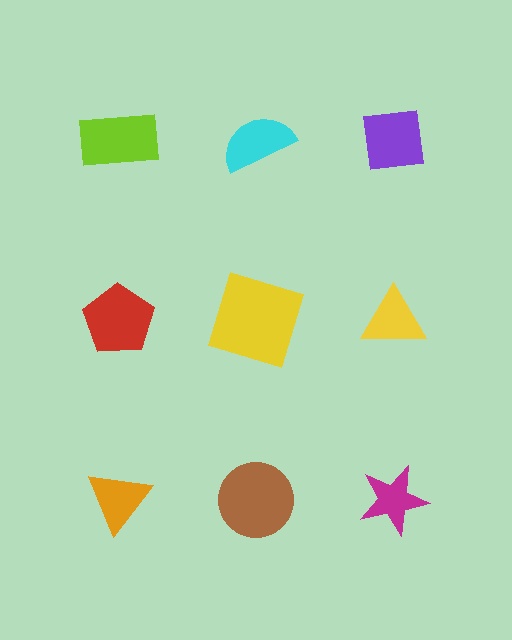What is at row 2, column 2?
A yellow square.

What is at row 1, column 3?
A purple square.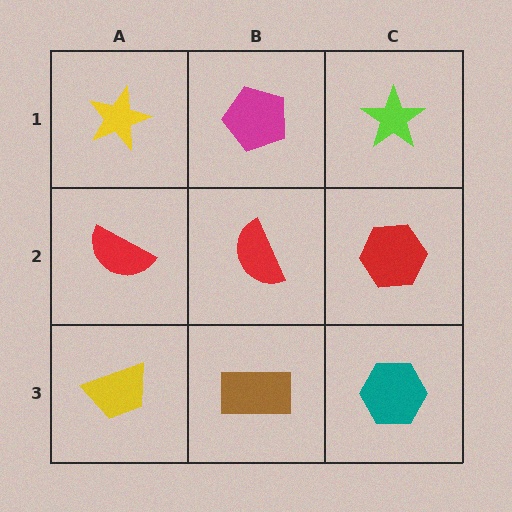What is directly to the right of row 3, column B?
A teal hexagon.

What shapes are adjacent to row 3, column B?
A red semicircle (row 2, column B), a yellow trapezoid (row 3, column A), a teal hexagon (row 3, column C).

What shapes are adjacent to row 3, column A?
A red semicircle (row 2, column A), a brown rectangle (row 3, column B).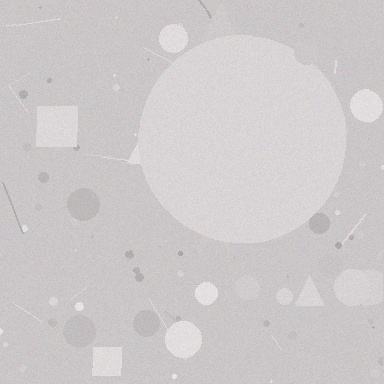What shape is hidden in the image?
A circle is hidden in the image.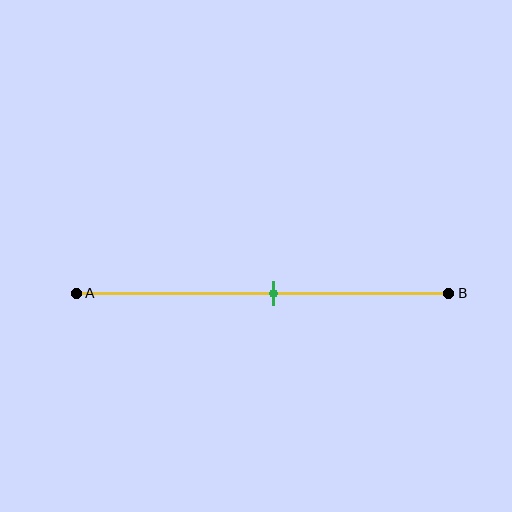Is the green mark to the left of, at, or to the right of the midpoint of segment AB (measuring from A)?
The green mark is to the right of the midpoint of segment AB.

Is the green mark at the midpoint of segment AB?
No, the mark is at about 55% from A, not at the 50% midpoint.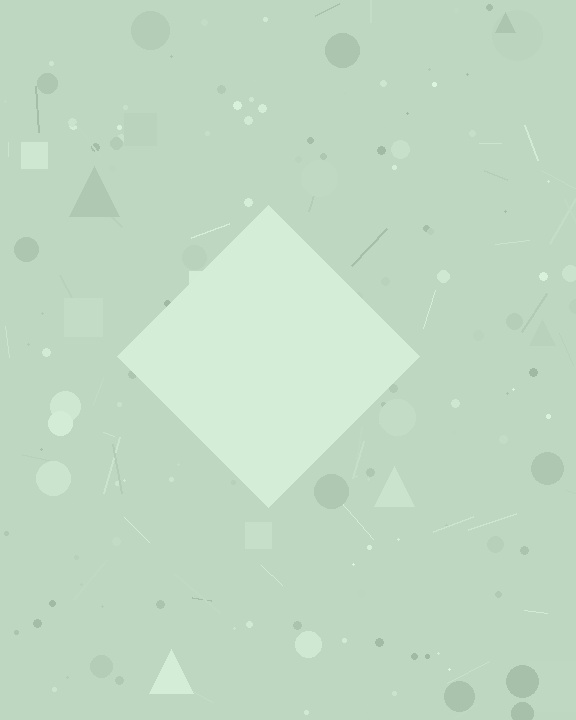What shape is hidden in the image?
A diamond is hidden in the image.